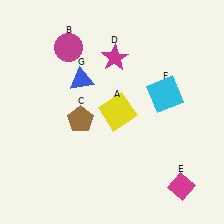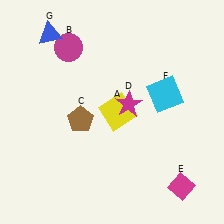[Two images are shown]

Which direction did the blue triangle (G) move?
The blue triangle (G) moved up.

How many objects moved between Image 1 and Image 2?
2 objects moved between the two images.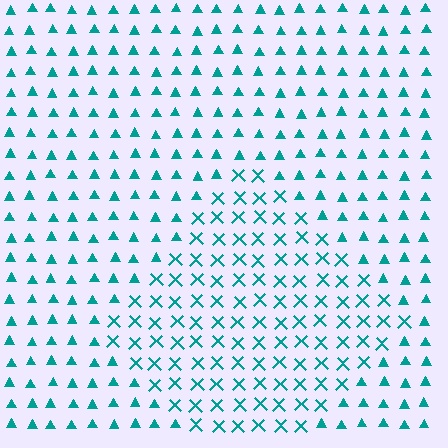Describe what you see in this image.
The image is filled with small teal elements arranged in a uniform grid. A diamond-shaped region contains X marks, while the surrounding area contains triangles. The boundary is defined purely by the change in element shape.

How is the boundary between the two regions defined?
The boundary is defined by a change in element shape: X marks inside vs. triangles outside. All elements share the same color and spacing.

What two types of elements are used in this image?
The image uses X marks inside the diamond region and triangles outside it.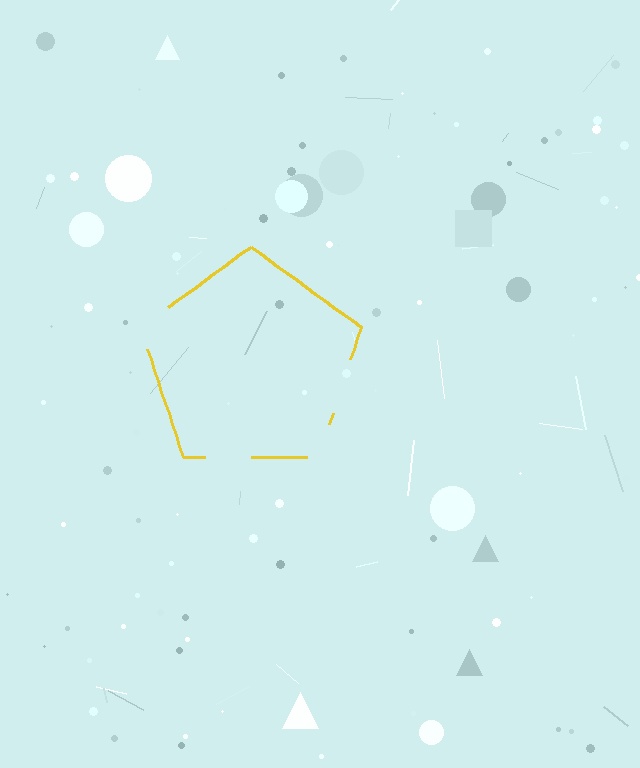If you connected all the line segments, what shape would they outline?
They would outline a pentagon.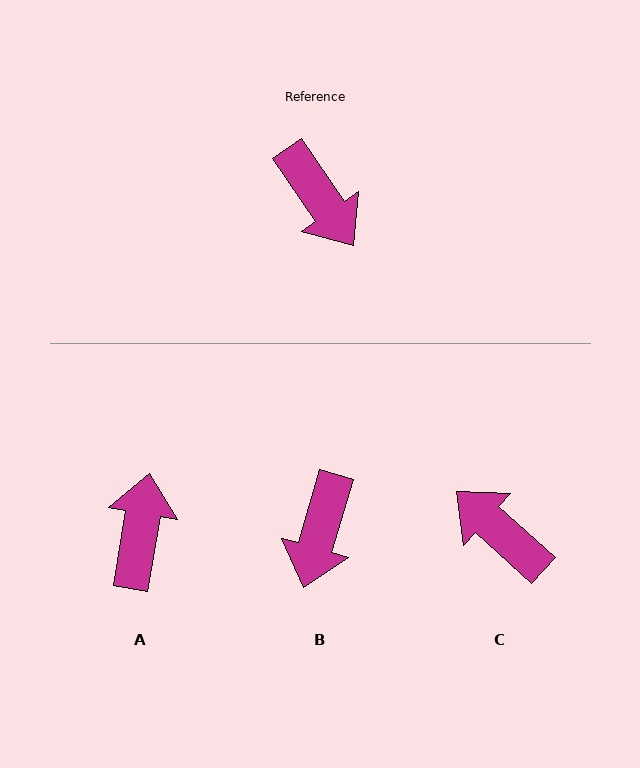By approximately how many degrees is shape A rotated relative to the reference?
Approximately 136 degrees counter-clockwise.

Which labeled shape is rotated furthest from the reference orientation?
C, about 167 degrees away.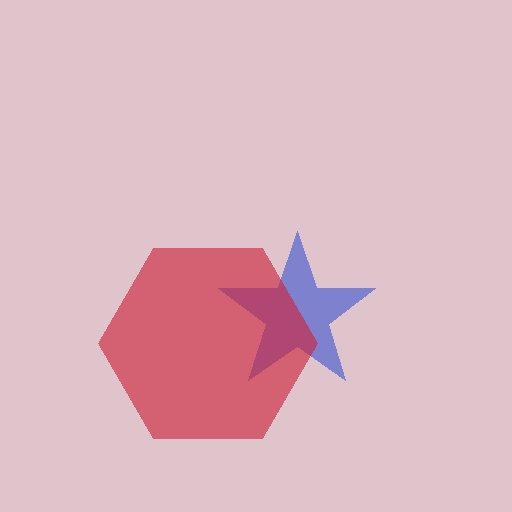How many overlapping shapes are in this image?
There are 2 overlapping shapes in the image.